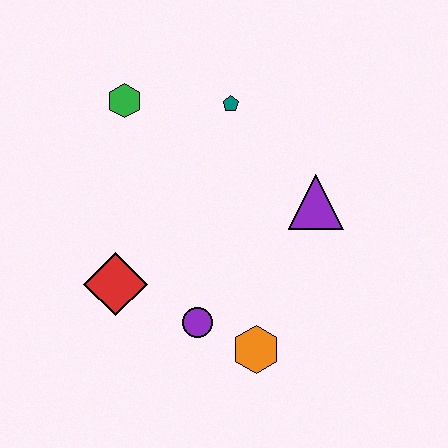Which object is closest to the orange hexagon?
The purple circle is closest to the orange hexagon.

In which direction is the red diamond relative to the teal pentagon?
The red diamond is below the teal pentagon.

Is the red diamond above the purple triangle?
No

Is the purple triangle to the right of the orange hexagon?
Yes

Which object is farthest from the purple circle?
The green hexagon is farthest from the purple circle.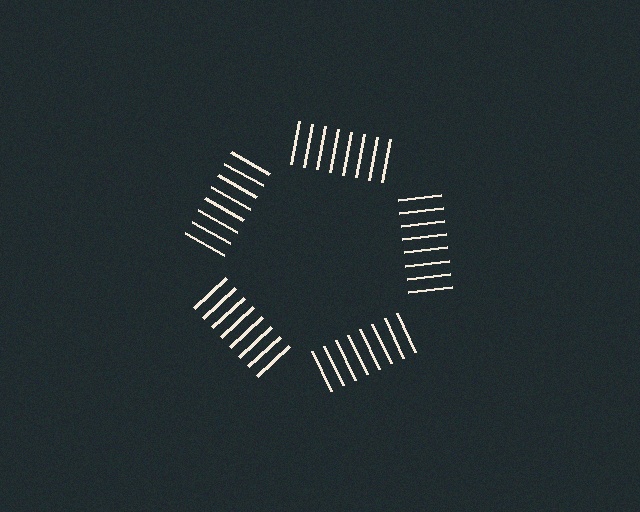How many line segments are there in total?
40 — 8 along each of the 5 edges.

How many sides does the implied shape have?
5 sides — the line-ends trace a pentagon.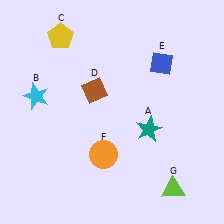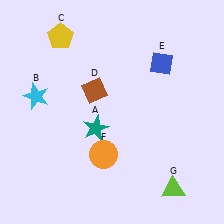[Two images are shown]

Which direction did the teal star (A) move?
The teal star (A) moved left.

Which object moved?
The teal star (A) moved left.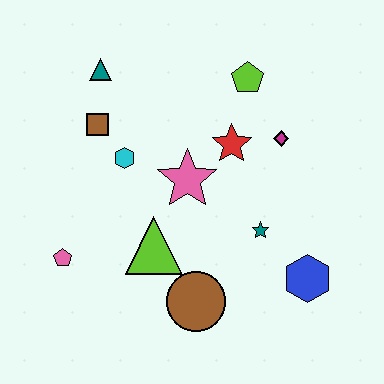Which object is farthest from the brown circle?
The teal triangle is farthest from the brown circle.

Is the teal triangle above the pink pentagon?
Yes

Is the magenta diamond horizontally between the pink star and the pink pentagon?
No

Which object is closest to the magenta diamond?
The red star is closest to the magenta diamond.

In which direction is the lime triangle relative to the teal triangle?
The lime triangle is below the teal triangle.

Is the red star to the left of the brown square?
No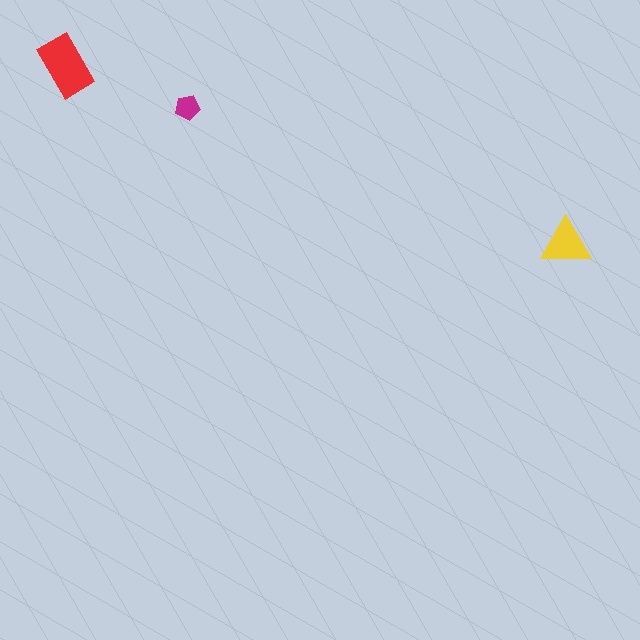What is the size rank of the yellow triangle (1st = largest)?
2nd.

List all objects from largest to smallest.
The red rectangle, the yellow triangle, the magenta pentagon.